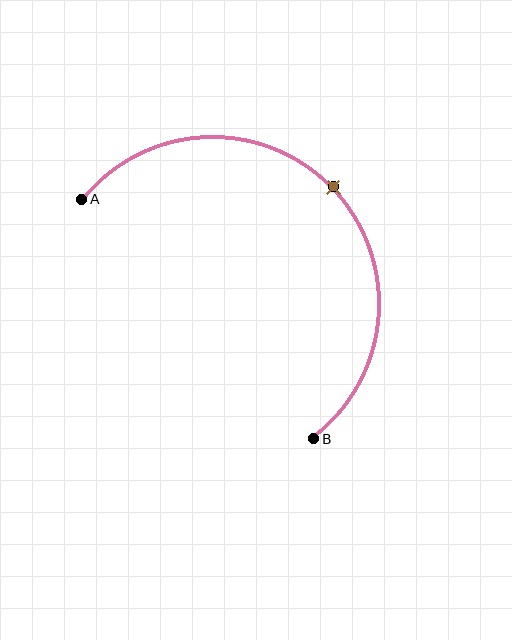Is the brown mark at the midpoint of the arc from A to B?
Yes. The brown mark lies on the arc at equal arc-length from both A and B — it is the arc midpoint.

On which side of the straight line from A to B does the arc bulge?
The arc bulges above and to the right of the straight line connecting A and B.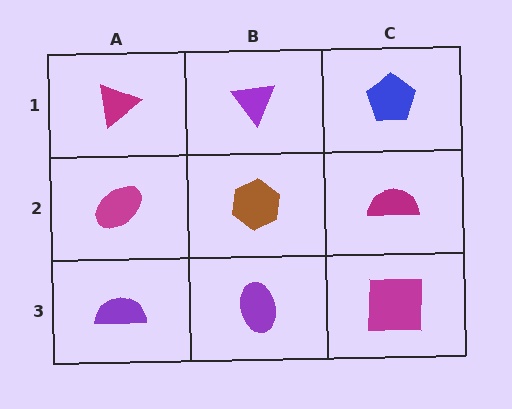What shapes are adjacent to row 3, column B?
A brown hexagon (row 2, column B), a purple semicircle (row 3, column A), a magenta square (row 3, column C).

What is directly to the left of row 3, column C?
A purple ellipse.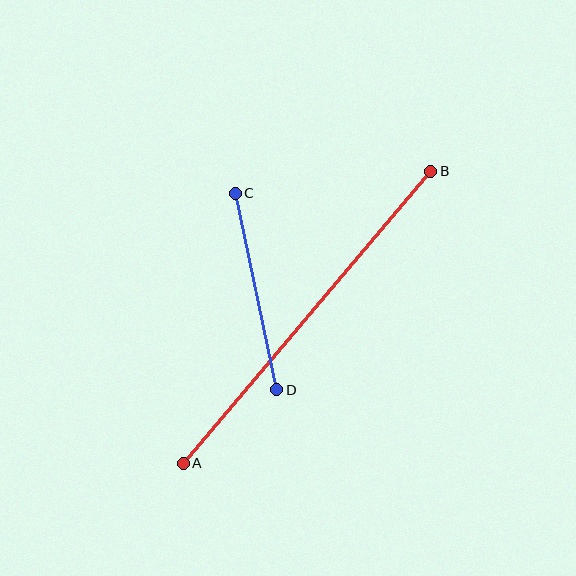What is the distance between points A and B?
The distance is approximately 383 pixels.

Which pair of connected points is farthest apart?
Points A and B are farthest apart.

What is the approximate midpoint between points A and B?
The midpoint is at approximately (307, 317) pixels.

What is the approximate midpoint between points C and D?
The midpoint is at approximately (256, 292) pixels.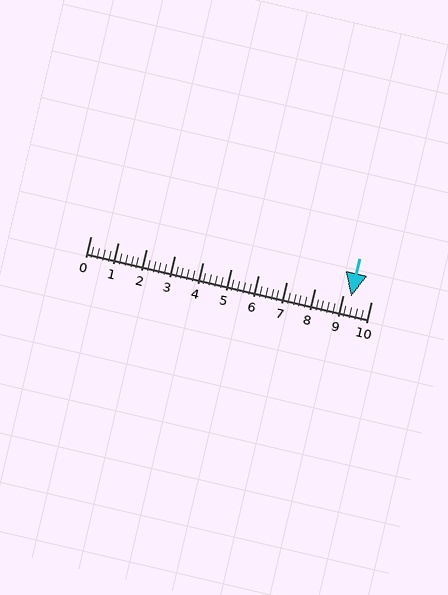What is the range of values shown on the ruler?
The ruler shows values from 0 to 10.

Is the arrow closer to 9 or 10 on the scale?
The arrow is closer to 9.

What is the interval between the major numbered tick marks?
The major tick marks are spaced 1 units apart.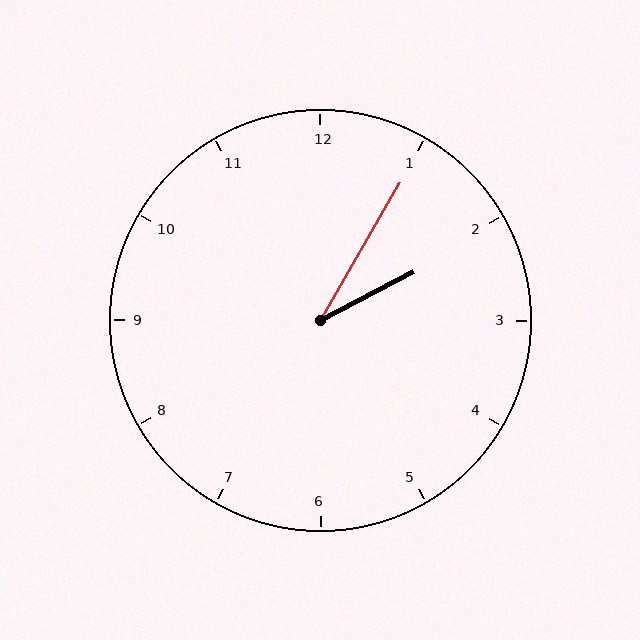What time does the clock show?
2:05.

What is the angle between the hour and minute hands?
Approximately 32 degrees.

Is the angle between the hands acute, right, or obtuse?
It is acute.